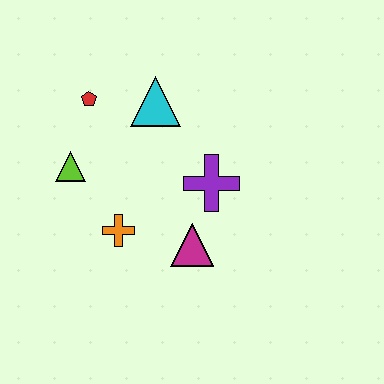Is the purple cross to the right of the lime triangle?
Yes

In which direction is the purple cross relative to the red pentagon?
The purple cross is to the right of the red pentagon.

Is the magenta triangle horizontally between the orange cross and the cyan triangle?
No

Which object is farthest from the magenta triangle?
The red pentagon is farthest from the magenta triangle.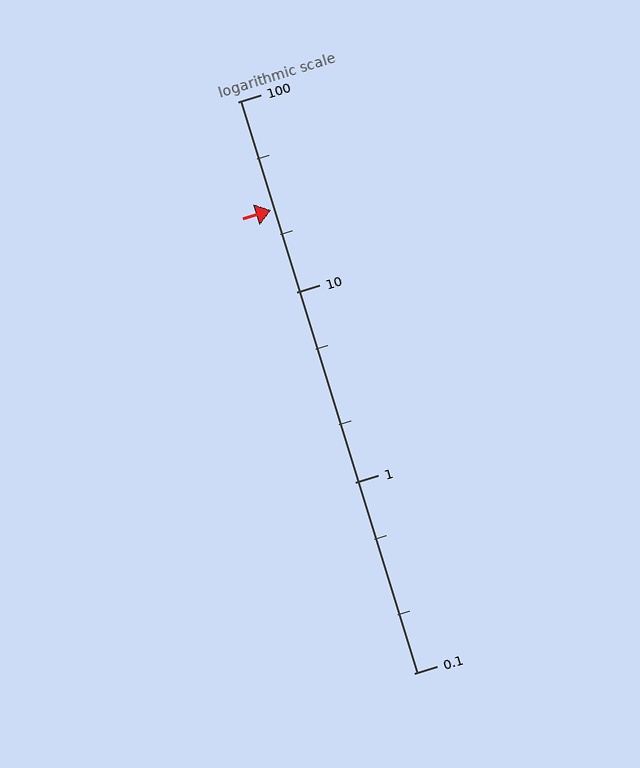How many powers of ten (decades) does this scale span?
The scale spans 3 decades, from 0.1 to 100.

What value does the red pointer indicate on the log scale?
The pointer indicates approximately 27.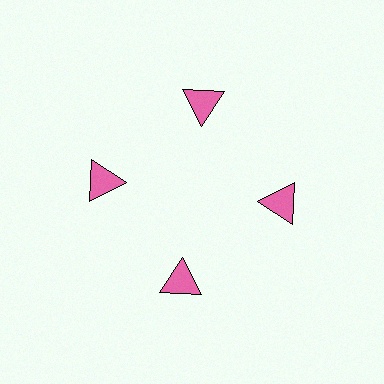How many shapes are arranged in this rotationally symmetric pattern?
There are 4 shapes, arranged in 4 groups of 1.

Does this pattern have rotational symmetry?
Yes, this pattern has 4-fold rotational symmetry. It looks the same after rotating 90 degrees around the center.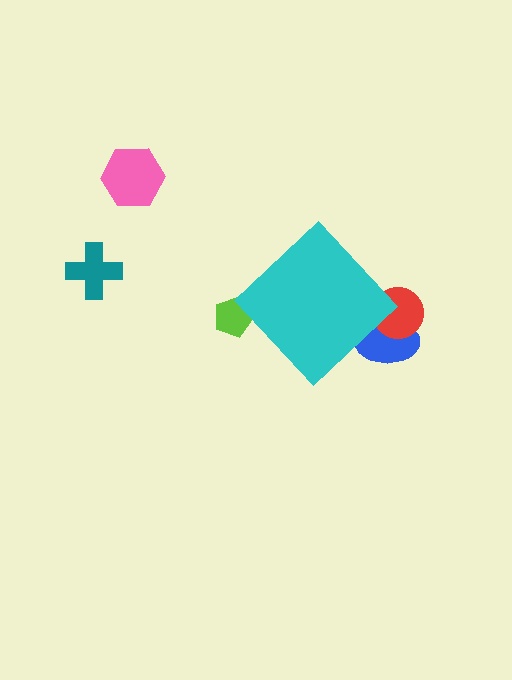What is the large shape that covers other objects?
A cyan diamond.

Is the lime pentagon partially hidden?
Yes, the lime pentagon is partially hidden behind the cyan diamond.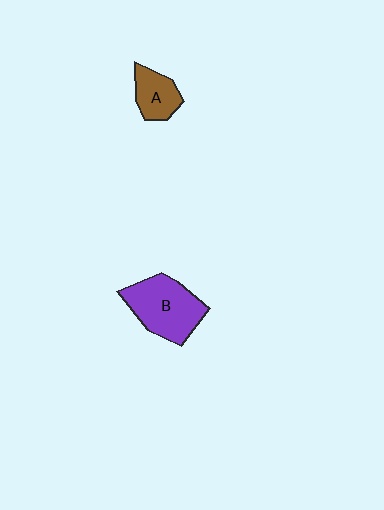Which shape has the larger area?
Shape B (purple).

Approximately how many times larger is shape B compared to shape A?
Approximately 1.9 times.